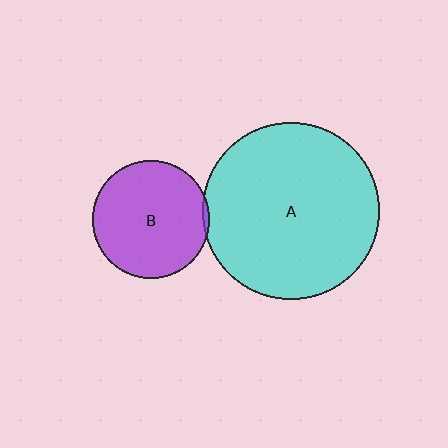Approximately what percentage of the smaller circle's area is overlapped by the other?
Approximately 5%.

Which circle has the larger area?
Circle A (cyan).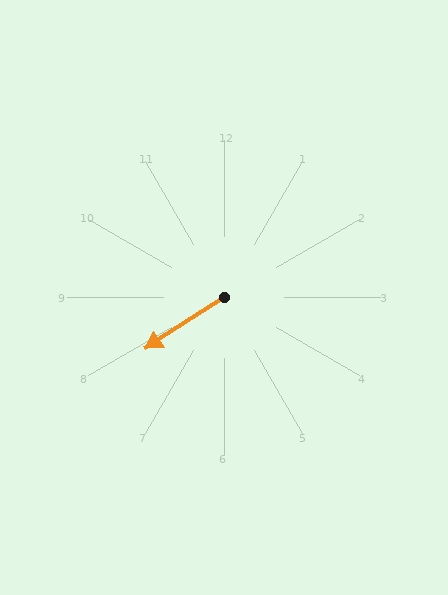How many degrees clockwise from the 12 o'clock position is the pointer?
Approximately 237 degrees.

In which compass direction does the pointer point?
Southwest.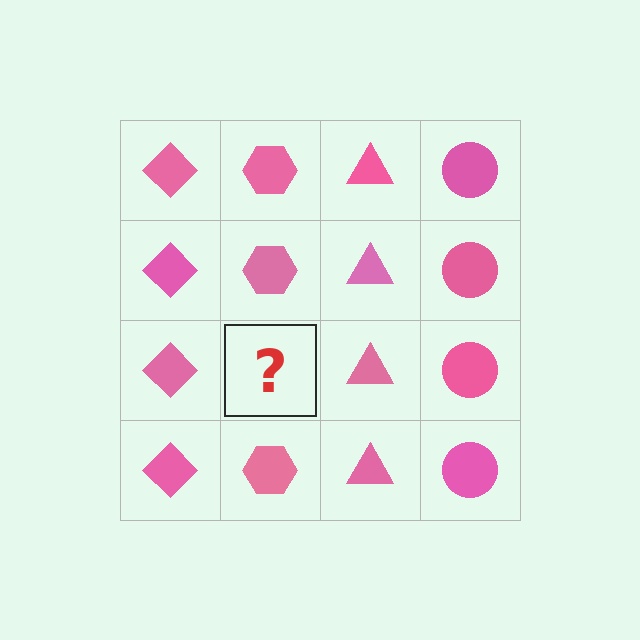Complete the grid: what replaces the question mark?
The question mark should be replaced with a pink hexagon.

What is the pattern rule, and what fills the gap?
The rule is that each column has a consistent shape. The gap should be filled with a pink hexagon.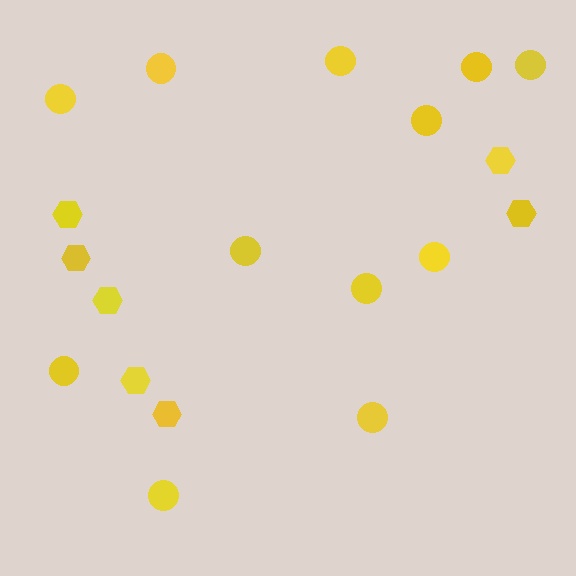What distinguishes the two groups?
There are 2 groups: one group of circles (12) and one group of hexagons (7).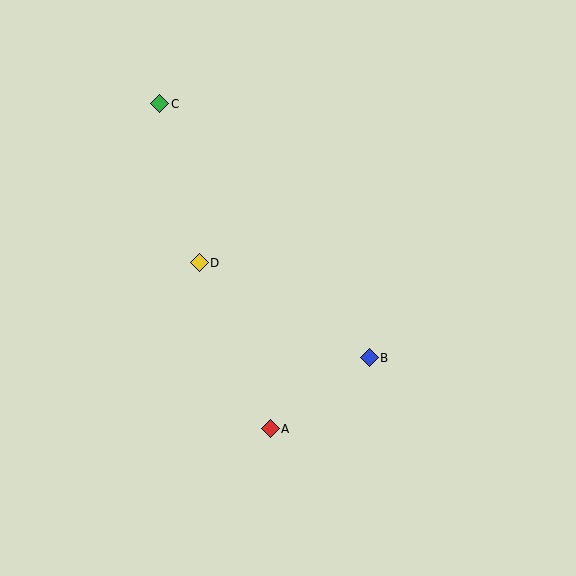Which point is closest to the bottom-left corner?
Point A is closest to the bottom-left corner.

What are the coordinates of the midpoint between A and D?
The midpoint between A and D is at (235, 346).